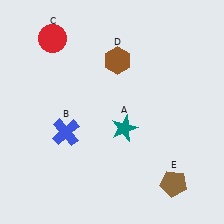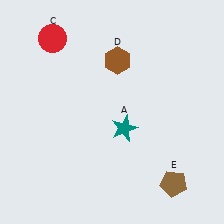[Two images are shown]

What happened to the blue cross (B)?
The blue cross (B) was removed in Image 2. It was in the bottom-left area of Image 1.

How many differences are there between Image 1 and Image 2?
There is 1 difference between the two images.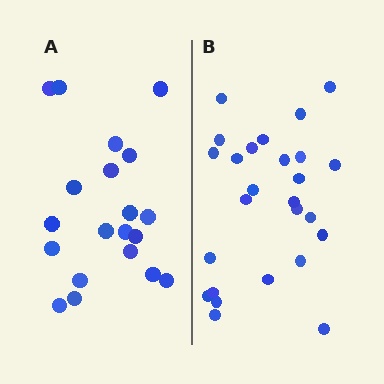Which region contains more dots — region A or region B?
Region B (the right region) has more dots.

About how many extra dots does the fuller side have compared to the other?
Region B has about 6 more dots than region A.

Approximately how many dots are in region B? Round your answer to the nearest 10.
About 30 dots. (The exact count is 26, which rounds to 30.)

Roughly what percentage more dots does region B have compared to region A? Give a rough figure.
About 30% more.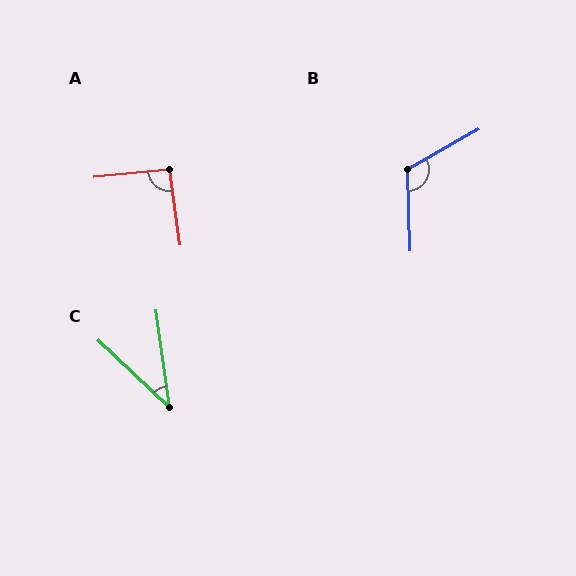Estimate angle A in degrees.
Approximately 92 degrees.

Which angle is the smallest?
C, at approximately 39 degrees.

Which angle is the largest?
B, at approximately 118 degrees.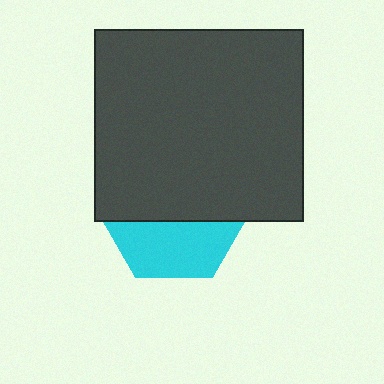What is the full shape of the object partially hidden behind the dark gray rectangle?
The partially hidden object is a cyan hexagon.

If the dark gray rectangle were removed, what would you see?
You would see the complete cyan hexagon.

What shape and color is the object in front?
The object in front is a dark gray rectangle.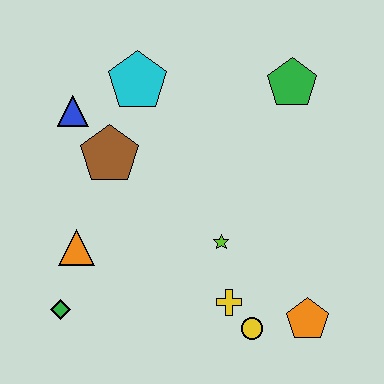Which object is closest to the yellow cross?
The yellow circle is closest to the yellow cross.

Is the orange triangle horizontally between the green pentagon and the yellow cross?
No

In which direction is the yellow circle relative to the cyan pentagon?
The yellow circle is below the cyan pentagon.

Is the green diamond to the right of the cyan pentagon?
No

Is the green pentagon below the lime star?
No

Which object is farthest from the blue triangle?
The orange pentagon is farthest from the blue triangle.